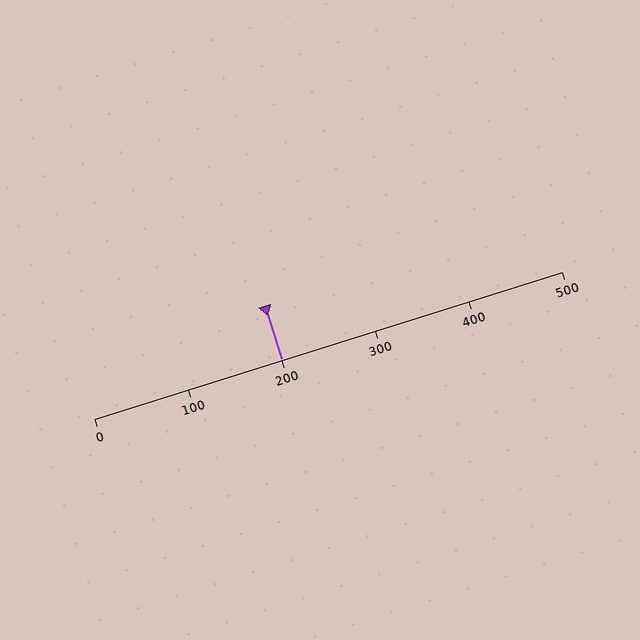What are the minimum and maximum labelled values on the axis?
The axis runs from 0 to 500.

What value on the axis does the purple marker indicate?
The marker indicates approximately 200.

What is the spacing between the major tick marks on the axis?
The major ticks are spaced 100 apart.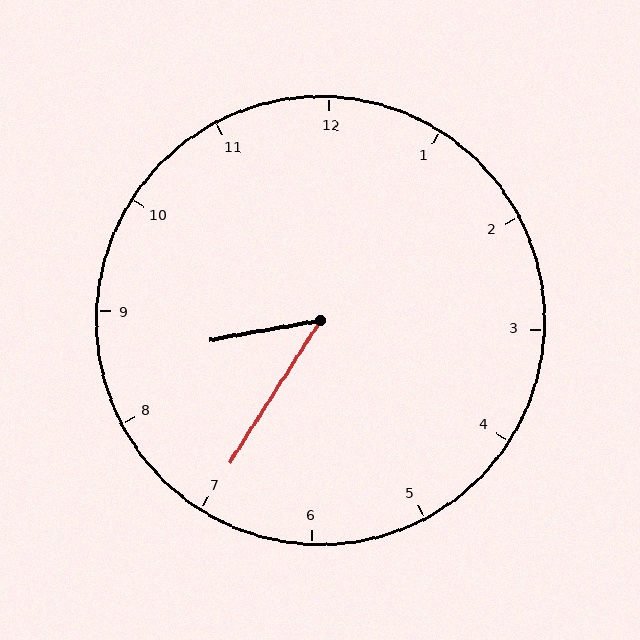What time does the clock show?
8:35.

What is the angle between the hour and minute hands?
Approximately 48 degrees.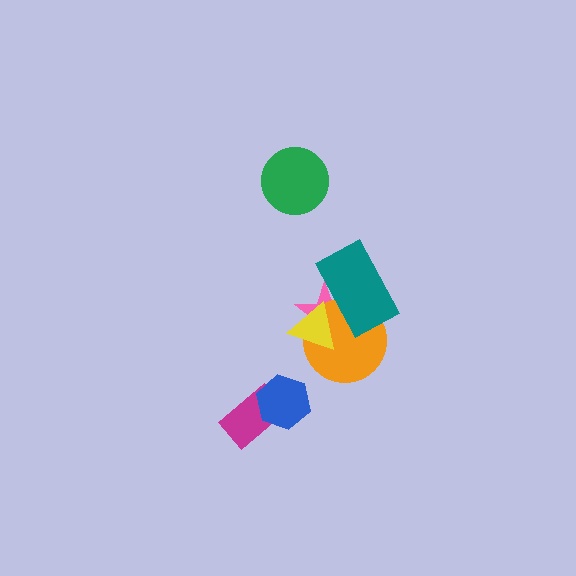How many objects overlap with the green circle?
0 objects overlap with the green circle.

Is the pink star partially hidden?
Yes, it is partially covered by another shape.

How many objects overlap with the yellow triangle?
3 objects overlap with the yellow triangle.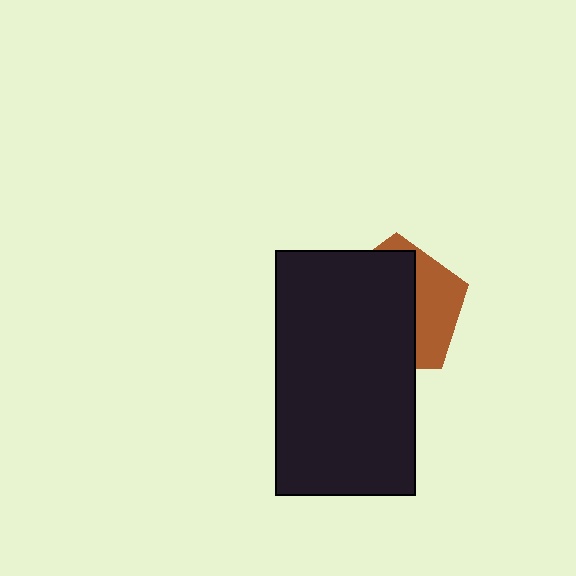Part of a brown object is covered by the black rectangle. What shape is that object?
It is a pentagon.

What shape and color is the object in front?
The object in front is a black rectangle.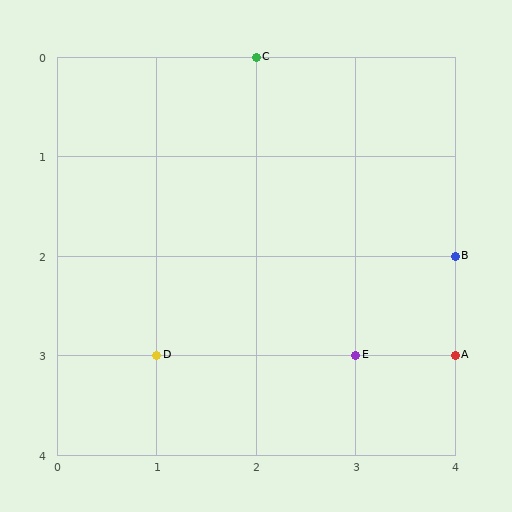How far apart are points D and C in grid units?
Points D and C are 1 column and 3 rows apart (about 3.2 grid units diagonally).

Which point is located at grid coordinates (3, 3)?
Point E is at (3, 3).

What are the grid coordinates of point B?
Point B is at grid coordinates (4, 2).